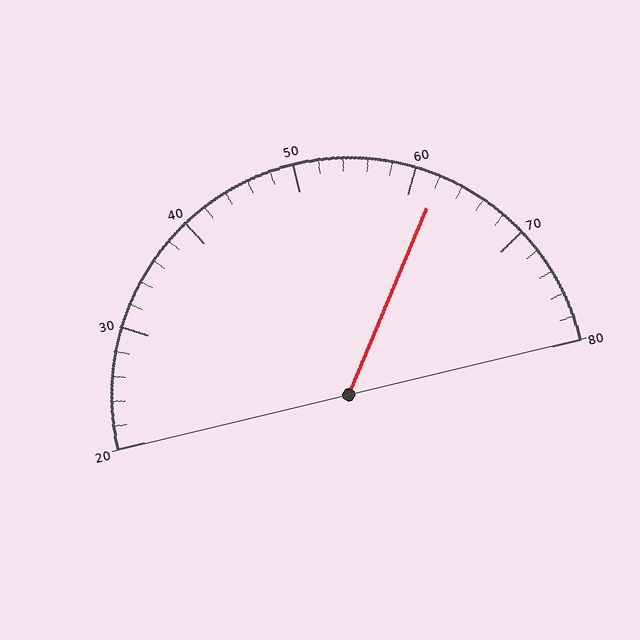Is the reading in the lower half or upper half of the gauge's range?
The reading is in the upper half of the range (20 to 80).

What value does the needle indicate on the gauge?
The needle indicates approximately 62.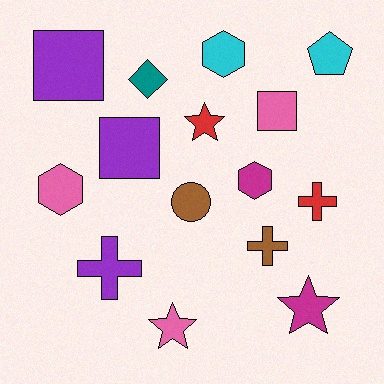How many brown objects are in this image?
There are 2 brown objects.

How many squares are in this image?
There are 3 squares.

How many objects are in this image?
There are 15 objects.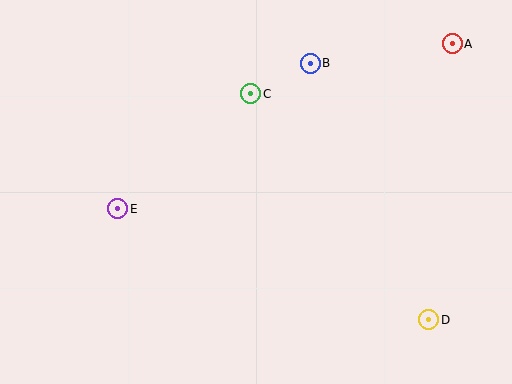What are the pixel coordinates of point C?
Point C is at (251, 94).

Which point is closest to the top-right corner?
Point A is closest to the top-right corner.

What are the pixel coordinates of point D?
Point D is at (429, 320).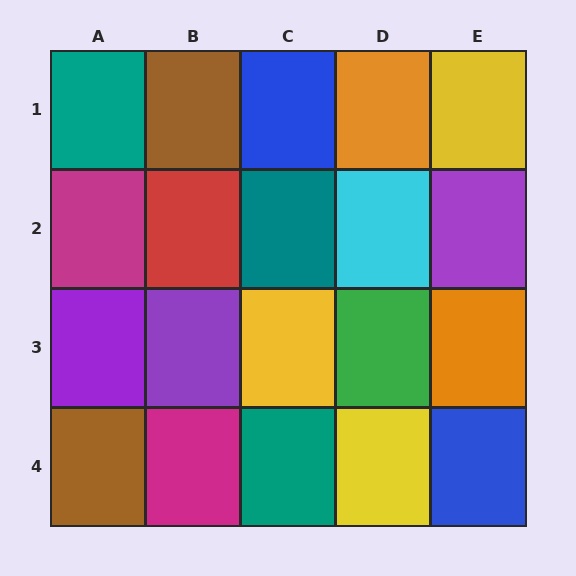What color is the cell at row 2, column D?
Cyan.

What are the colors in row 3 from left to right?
Purple, purple, yellow, green, orange.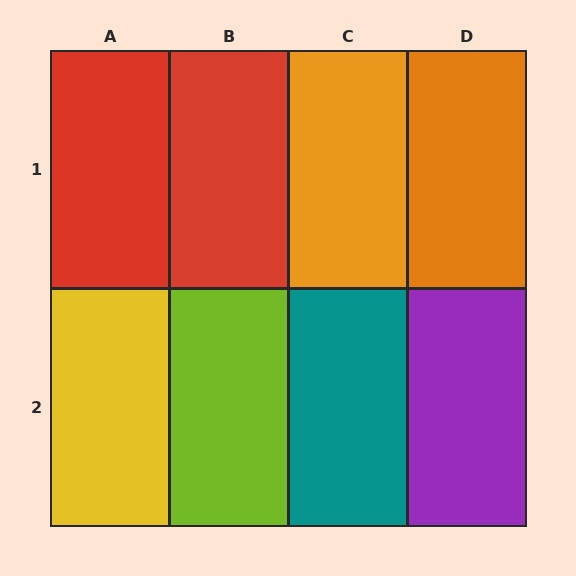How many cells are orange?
2 cells are orange.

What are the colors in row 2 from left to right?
Yellow, lime, teal, purple.